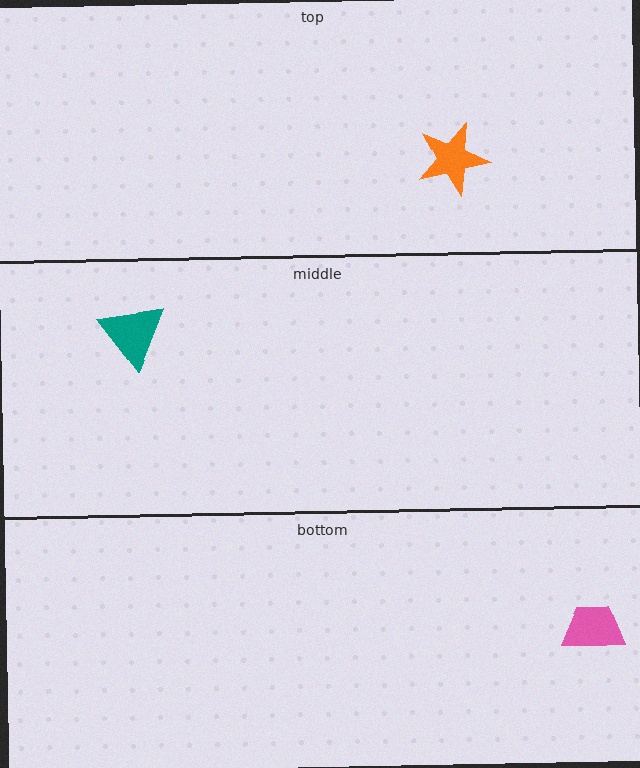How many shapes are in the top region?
1.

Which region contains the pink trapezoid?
The bottom region.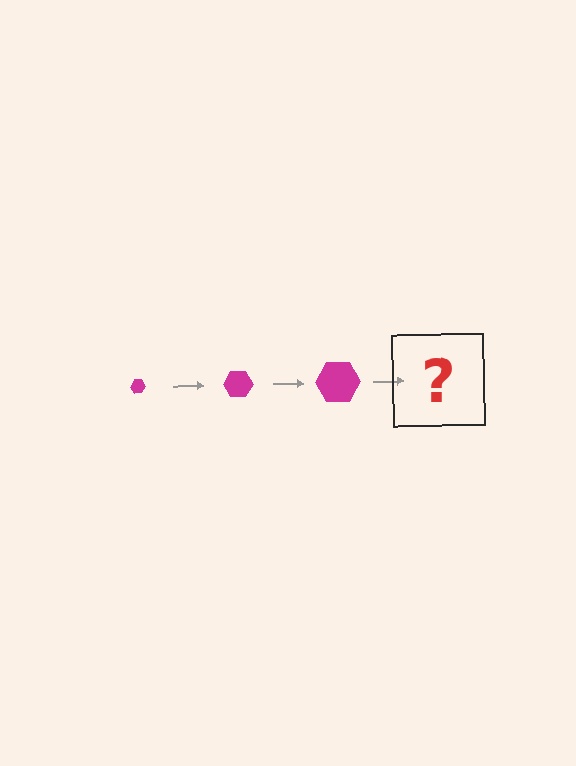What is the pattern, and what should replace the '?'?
The pattern is that the hexagon gets progressively larger each step. The '?' should be a magenta hexagon, larger than the previous one.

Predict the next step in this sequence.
The next step is a magenta hexagon, larger than the previous one.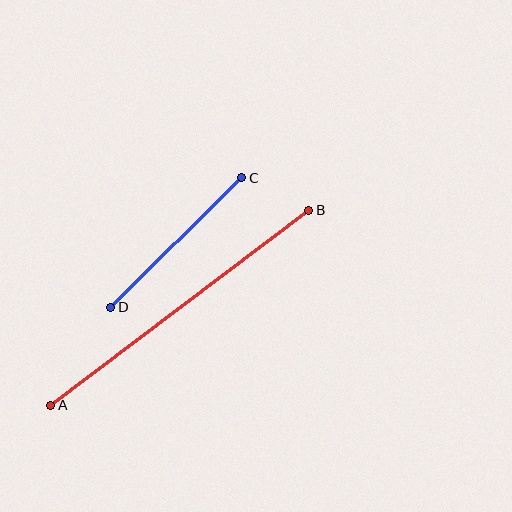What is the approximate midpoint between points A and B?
The midpoint is at approximately (180, 308) pixels.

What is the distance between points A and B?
The distance is approximately 323 pixels.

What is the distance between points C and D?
The distance is approximately 184 pixels.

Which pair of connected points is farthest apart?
Points A and B are farthest apart.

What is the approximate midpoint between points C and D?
The midpoint is at approximately (176, 243) pixels.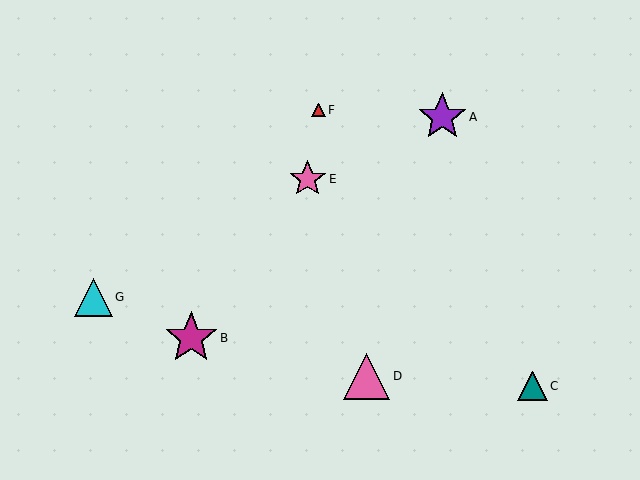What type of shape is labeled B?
Shape B is a magenta star.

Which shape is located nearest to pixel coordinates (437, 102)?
The purple star (labeled A) at (442, 117) is nearest to that location.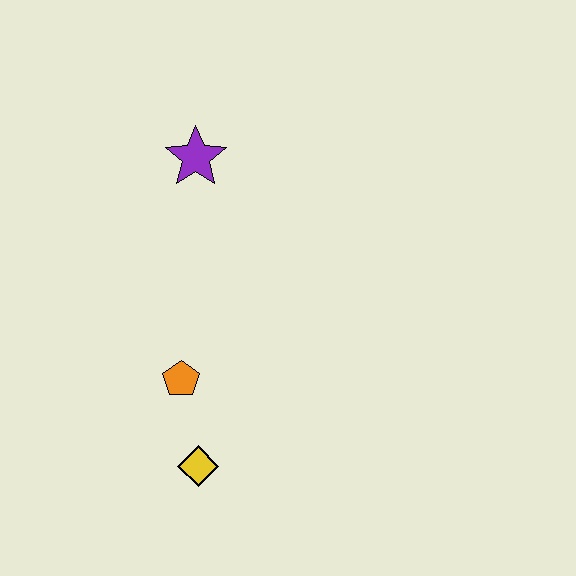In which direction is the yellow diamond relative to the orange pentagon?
The yellow diamond is below the orange pentagon.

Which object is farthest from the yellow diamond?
The purple star is farthest from the yellow diamond.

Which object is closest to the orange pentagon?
The yellow diamond is closest to the orange pentagon.